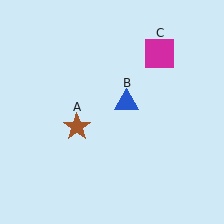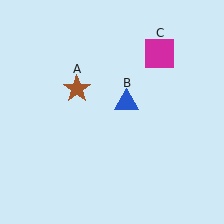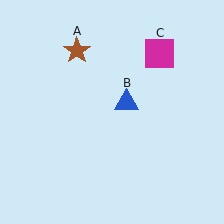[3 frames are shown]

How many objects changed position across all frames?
1 object changed position: brown star (object A).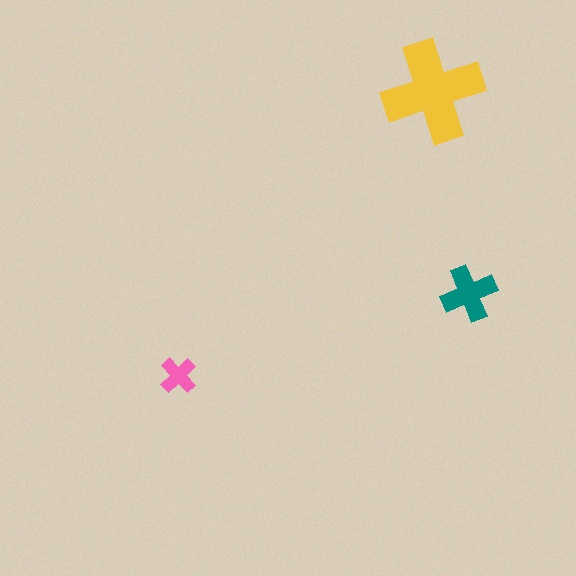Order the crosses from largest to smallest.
the yellow one, the teal one, the pink one.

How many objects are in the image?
There are 3 objects in the image.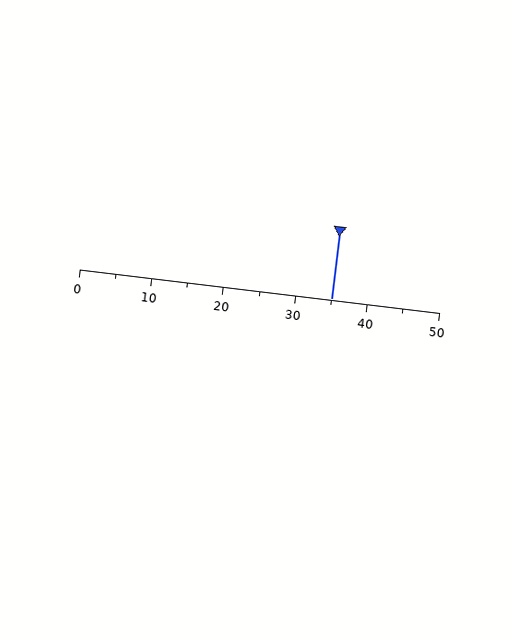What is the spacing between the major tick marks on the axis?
The major ticks are spaced 10 apart.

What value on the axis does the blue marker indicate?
The marker indicates approximately 35.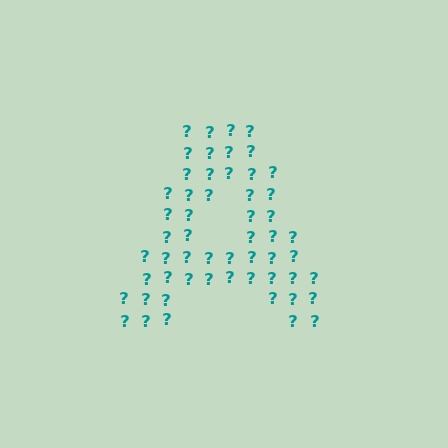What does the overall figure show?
The overall figure shows the letter A.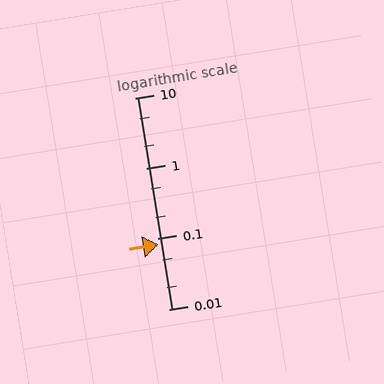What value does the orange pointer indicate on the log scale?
The pointer indicates approximately 0.084.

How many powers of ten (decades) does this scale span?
The scale spans 3 decades, from 0.01 to 10.